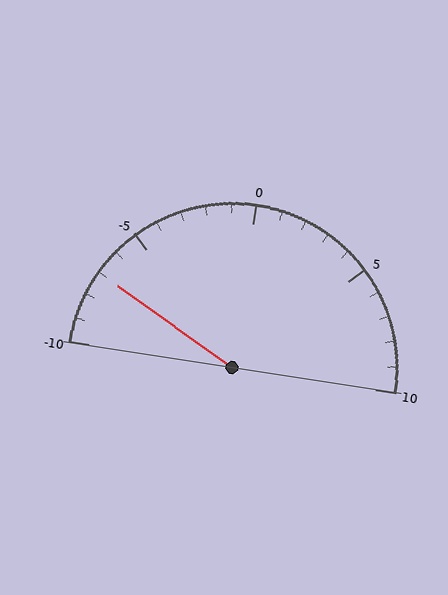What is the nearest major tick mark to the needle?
The nearest major tick mark is -5.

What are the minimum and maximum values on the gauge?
The gauge ranges from -10 to 10.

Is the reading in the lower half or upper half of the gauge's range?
The reading is in the lower half of the range (-10 to 10).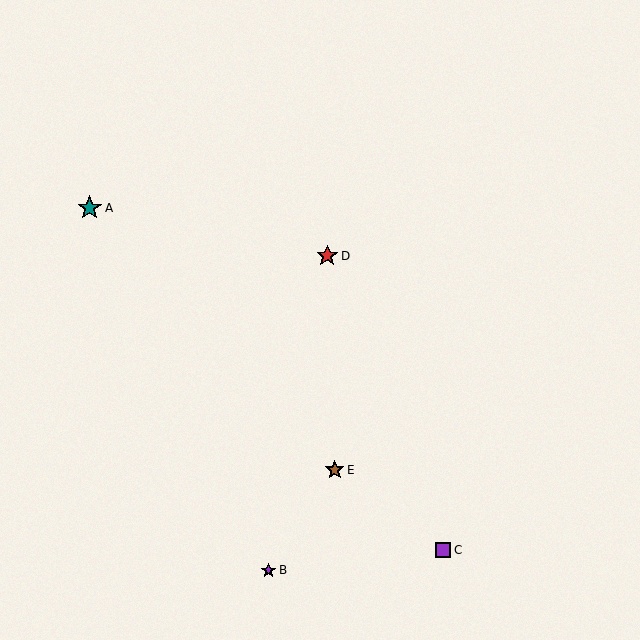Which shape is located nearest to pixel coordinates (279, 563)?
The purple star (labeled B) at (268, 570) is nearest to that location.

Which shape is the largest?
The teal star (labeled A) is the largest.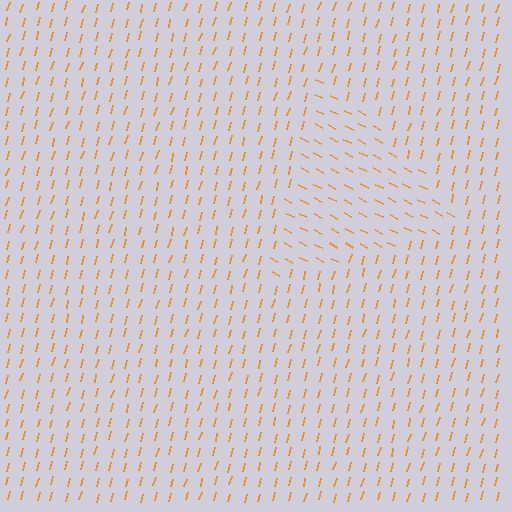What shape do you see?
I see a triangle.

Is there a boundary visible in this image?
Yes, there is a texture boundary formed by a change in line orientation.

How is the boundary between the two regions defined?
The boundary is defined purely by a change in line orientation (approximately 78 degrees difference). All lines are the same color and thickness.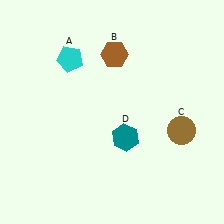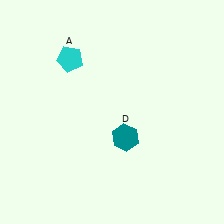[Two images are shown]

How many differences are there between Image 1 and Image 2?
There are 2 differences between the two images.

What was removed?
The brown hexagon (B), the brown circle (C) were removed in Image 2.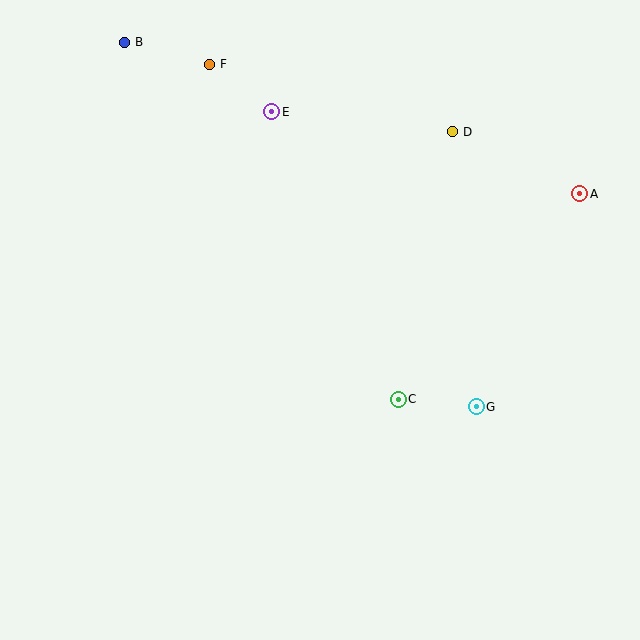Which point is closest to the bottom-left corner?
Point C is closest to the bottom-left corner.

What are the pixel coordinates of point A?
Point A is at (580, 194).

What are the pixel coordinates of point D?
Point D is at (453, 132).